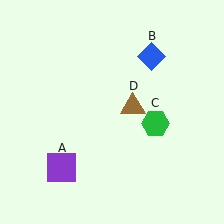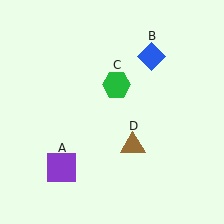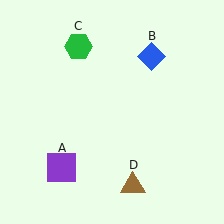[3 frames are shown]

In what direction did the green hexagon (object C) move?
The green hexagon (object C) moved up and to the left.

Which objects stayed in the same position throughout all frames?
Purple square (object A) and blue diamond (object B) remained stationary.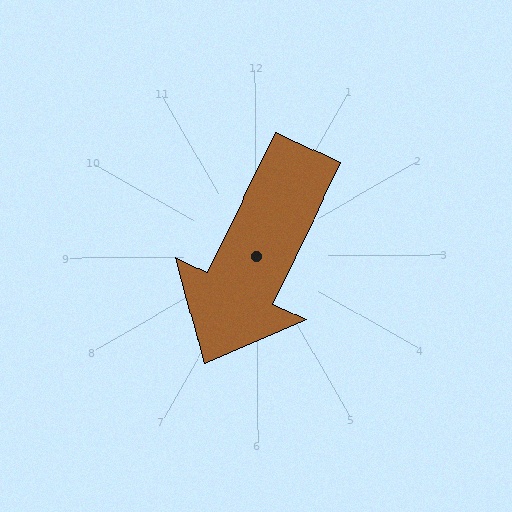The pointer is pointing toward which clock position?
Roughly 7 o'clock.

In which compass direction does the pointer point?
Southwest.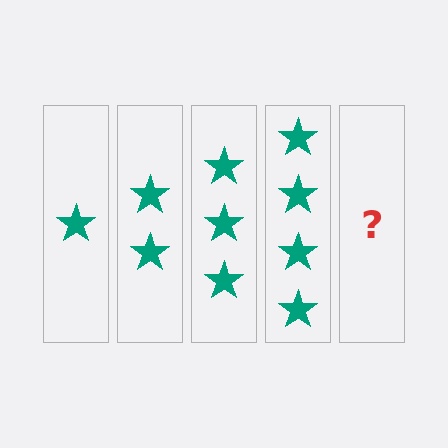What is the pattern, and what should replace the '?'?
The pattern is that each step adds one more star. The '?' should be 5 stars.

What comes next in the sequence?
The next element should be 5 stars.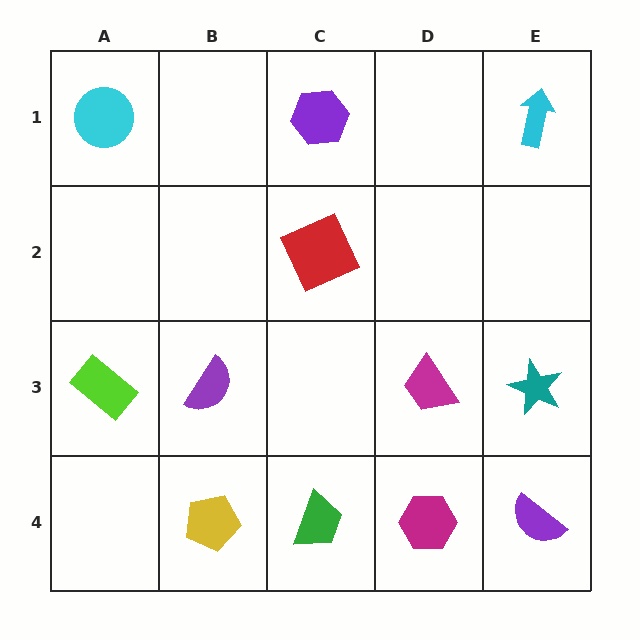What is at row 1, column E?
A cyan arrow.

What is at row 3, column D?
A magenta trapezoid.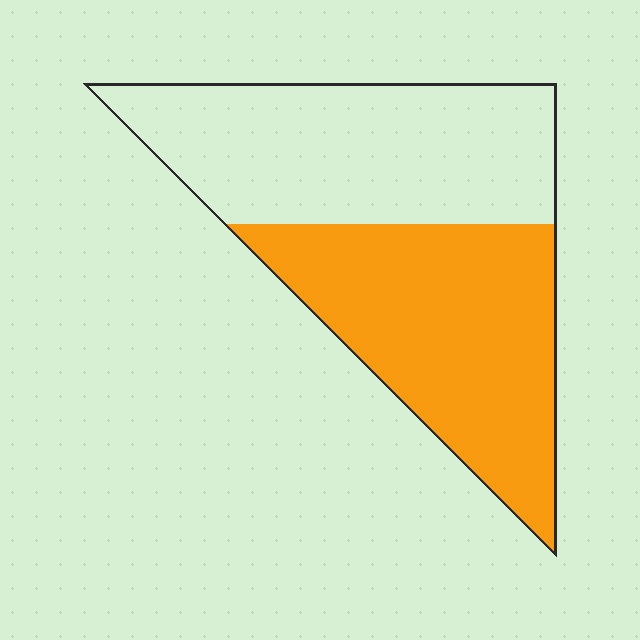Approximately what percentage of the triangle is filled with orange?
Approximately 50%.